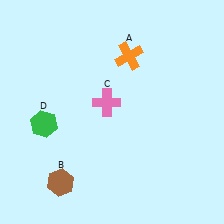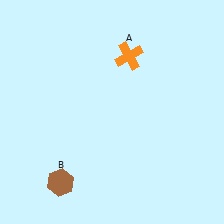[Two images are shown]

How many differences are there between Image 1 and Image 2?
There are 2 differences between the two images.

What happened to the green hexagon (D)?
The green hexagon (D) was removed in Image 2. It was in the bottom-left area of Image 1.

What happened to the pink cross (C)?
The pink cross (C) was removed in Image 2. It was in the top-left area of Image 1.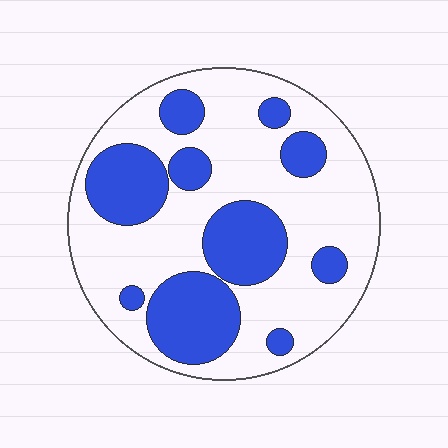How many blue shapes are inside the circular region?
10.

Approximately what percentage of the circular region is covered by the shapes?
Approximately 35%.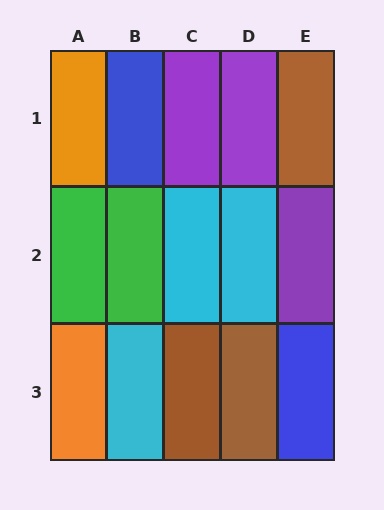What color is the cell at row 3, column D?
Brown.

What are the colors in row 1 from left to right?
Orange, blue, purple, purple, brown.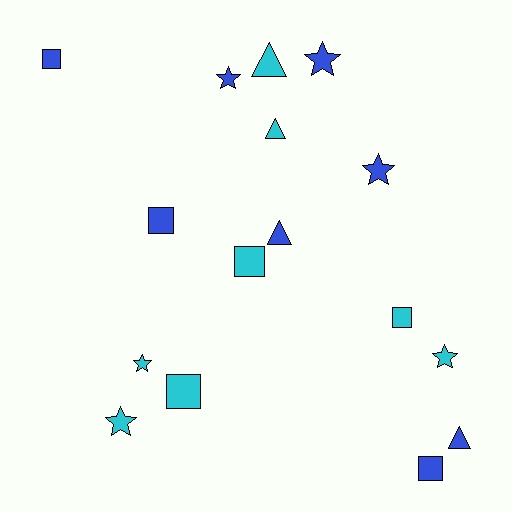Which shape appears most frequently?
Square, with 6 objects.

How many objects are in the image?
There are 16 objects.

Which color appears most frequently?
Blue, with 8 objects.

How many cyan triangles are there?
There are 2 cyan triangles.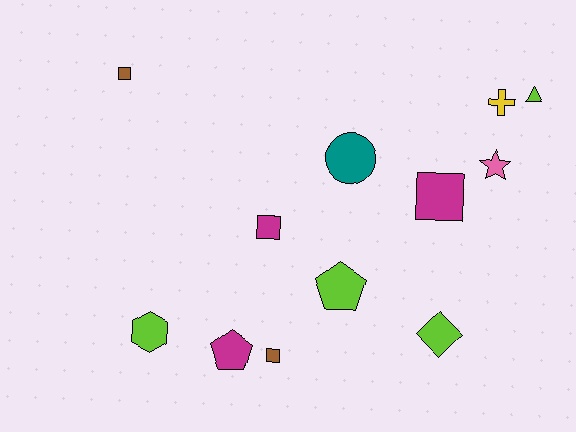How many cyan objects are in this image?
There are no cyan objects.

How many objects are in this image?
There are 12 objects.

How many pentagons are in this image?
There are 2 pentagons.